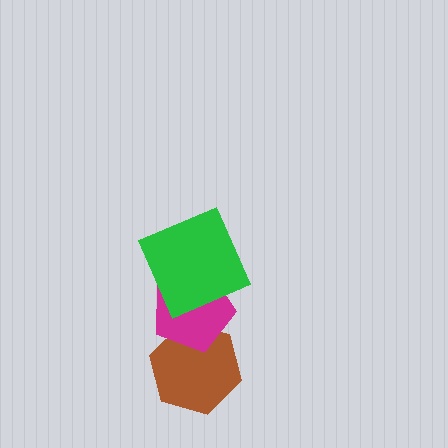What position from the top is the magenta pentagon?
The magenta pentagon is 2nd from the top.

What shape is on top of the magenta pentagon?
The green square is on top of the magenta pentagon.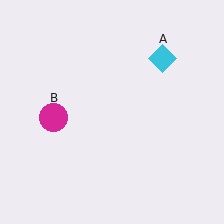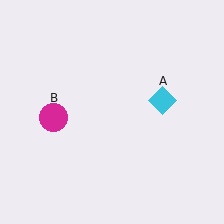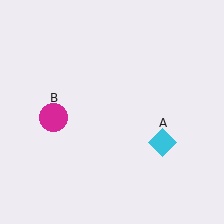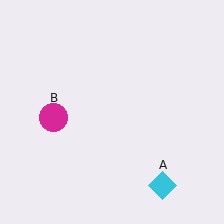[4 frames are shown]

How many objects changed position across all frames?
1 object changed position: cyan diamond (object A).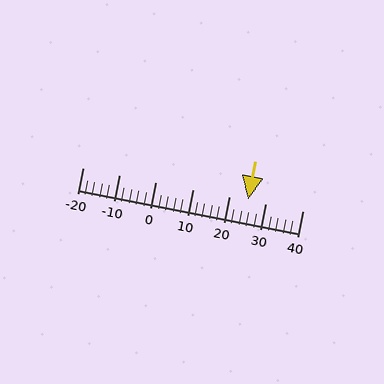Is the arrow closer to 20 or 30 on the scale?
The arrow is closer to 30.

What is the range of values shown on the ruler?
The ruler shows values from -20 to 40.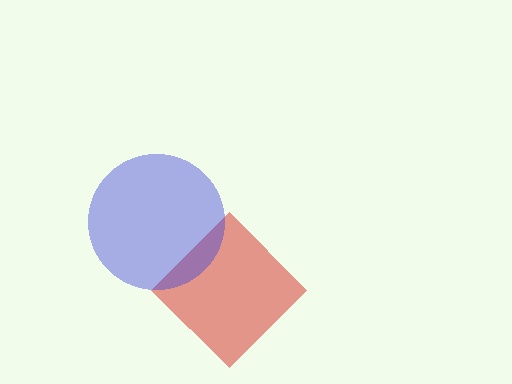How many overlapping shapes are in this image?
There are 2 overlapping shapes in the image.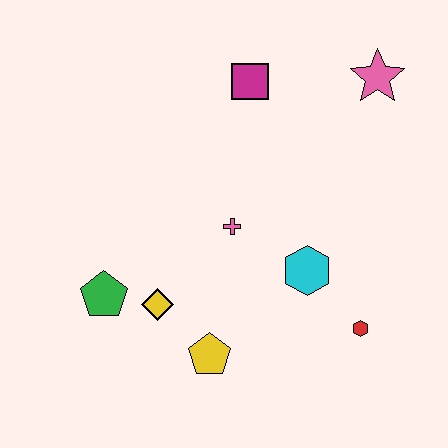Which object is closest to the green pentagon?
The yellow diamond is closest to the green pentagon.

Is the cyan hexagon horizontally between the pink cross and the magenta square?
No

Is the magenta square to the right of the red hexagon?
No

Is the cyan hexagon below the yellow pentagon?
No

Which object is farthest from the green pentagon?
The pink star is farthest from the green pentagon.